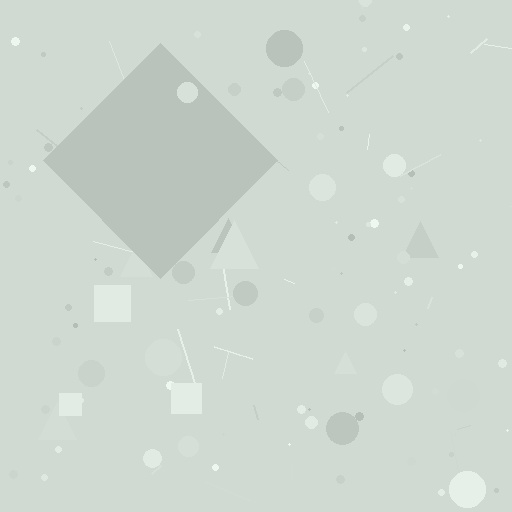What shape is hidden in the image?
A diamond is hidden in the image.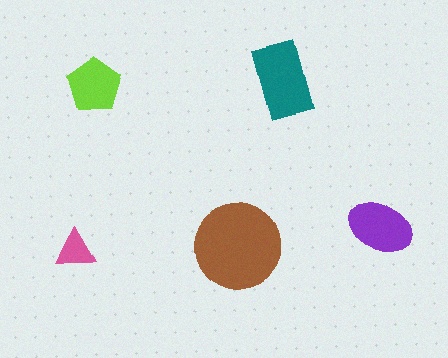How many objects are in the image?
There are 5 objects in the image.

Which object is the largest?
The brown circle.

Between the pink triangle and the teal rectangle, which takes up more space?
The teal rectangle.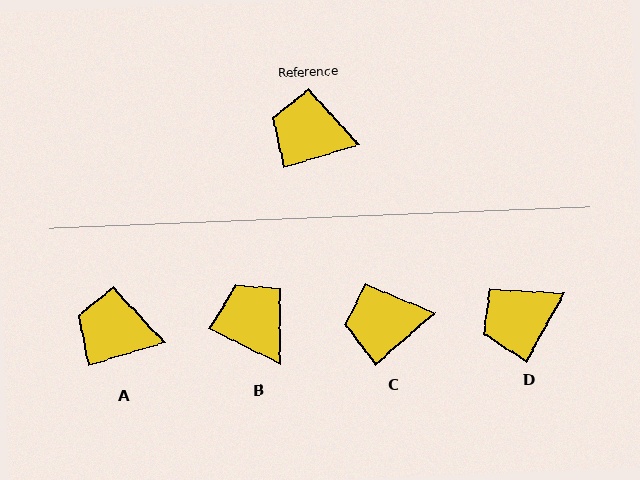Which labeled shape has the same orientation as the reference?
A.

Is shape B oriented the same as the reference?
No, it is off by about 43 degrees.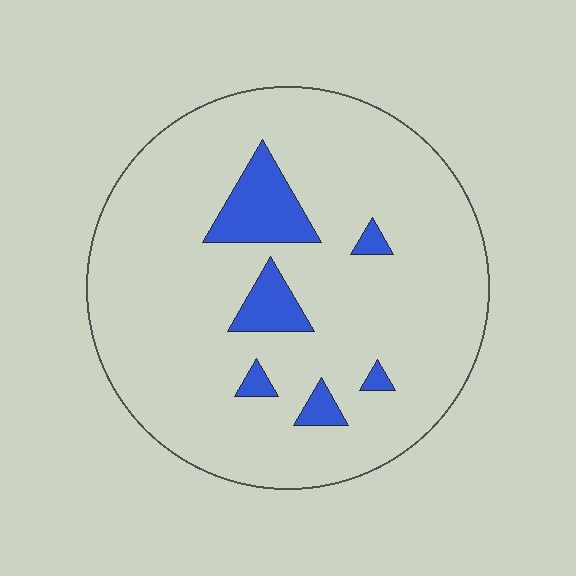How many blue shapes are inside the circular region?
6.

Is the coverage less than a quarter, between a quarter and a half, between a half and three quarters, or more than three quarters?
Less than a quarter.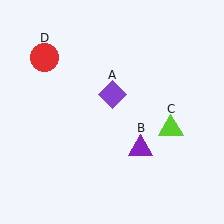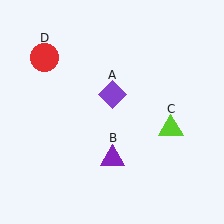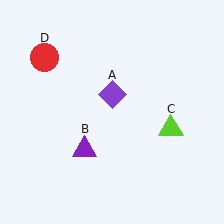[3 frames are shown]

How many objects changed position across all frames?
1 object changed position: purple triangle (object B).